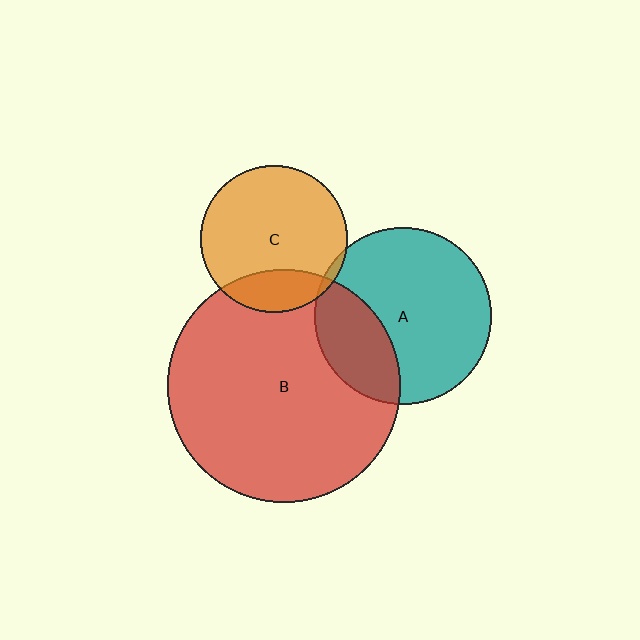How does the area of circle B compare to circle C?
Approximately 2.5 times.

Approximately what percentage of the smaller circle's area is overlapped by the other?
Approximately 20%.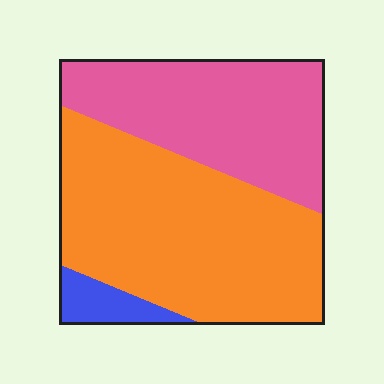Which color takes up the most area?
Orange, at roughly 55%.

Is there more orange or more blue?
Orange.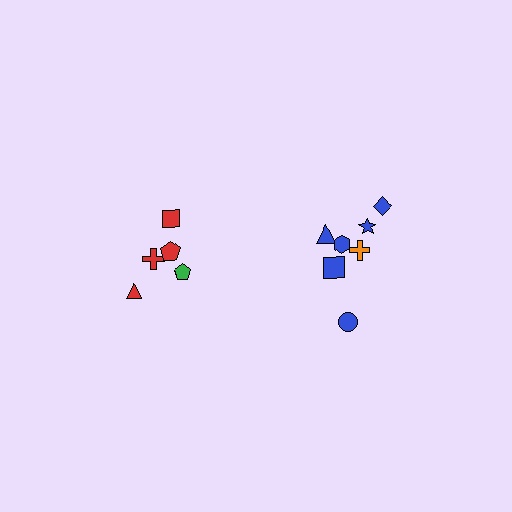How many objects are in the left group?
There are 5 objects.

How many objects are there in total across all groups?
There are 12 objects.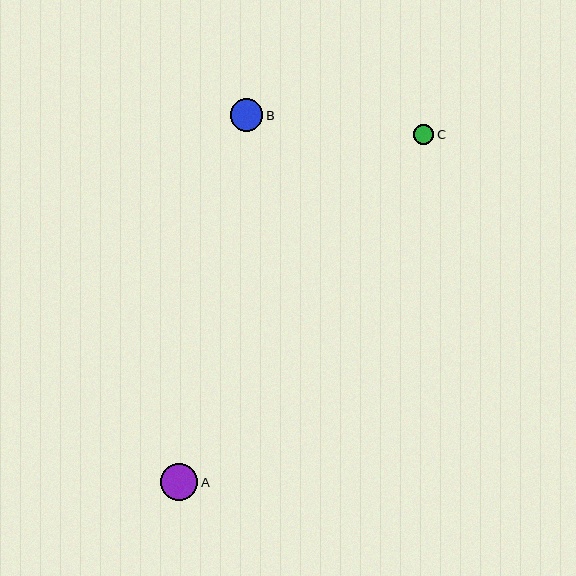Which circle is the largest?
Circle A is the largest with a size of approximately 37 pixels.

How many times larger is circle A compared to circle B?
Circle A is approximately 1.1 times the size of circle B.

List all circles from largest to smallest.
From largest to smallest: A, B, C.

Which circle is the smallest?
Circle C is the smallest with a size of approximately 20 pixels.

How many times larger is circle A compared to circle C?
Circle A is approximately 1.9 times the size of circle C.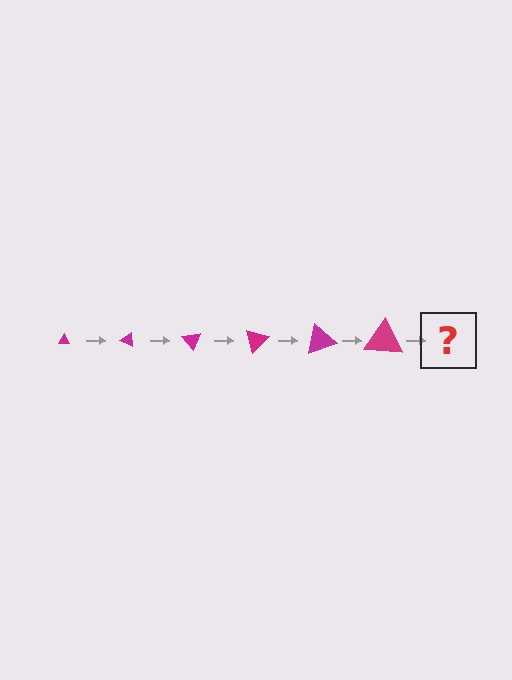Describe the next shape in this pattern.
It should be a triangle, larger than the previous one and rotated 150 degrees from the start.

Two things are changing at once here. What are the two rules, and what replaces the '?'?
The two rules are that the triangle grows larger each step and it rotates 25 degrees each step. The '?' should be a triangle, larger than the previous one and rotated 150 degrees from the start.